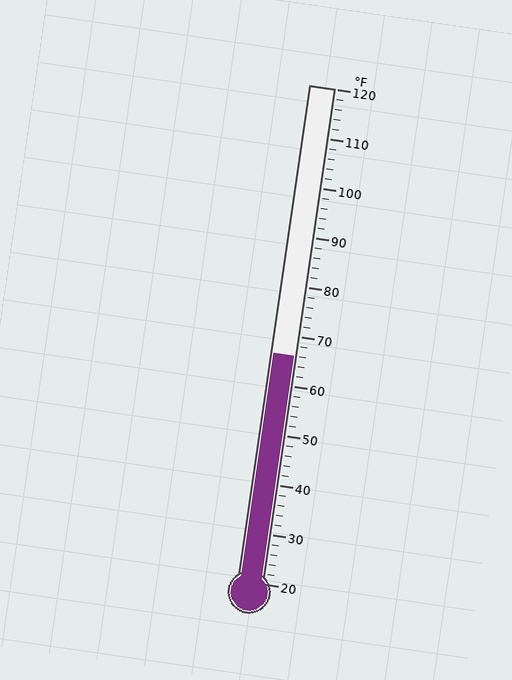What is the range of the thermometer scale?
The thermometer scale ranges from 20°F to 120°F.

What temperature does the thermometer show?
The thermometer shows approximately 66°F.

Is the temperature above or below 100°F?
The temperature is below 100°F.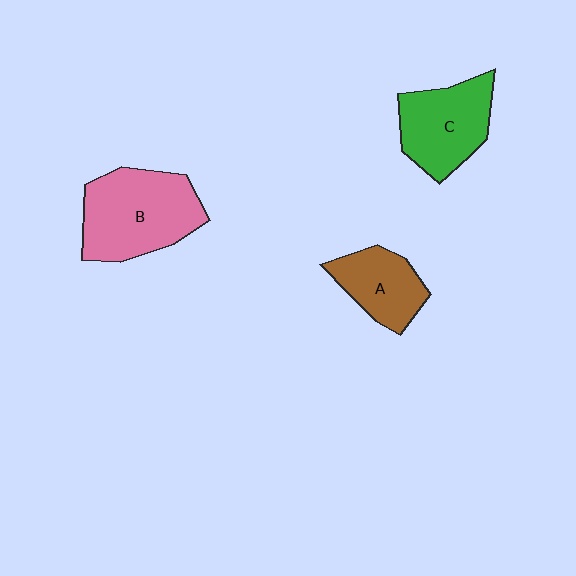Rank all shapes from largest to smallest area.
From largest to smallest: B (pink), C (green), A (brown).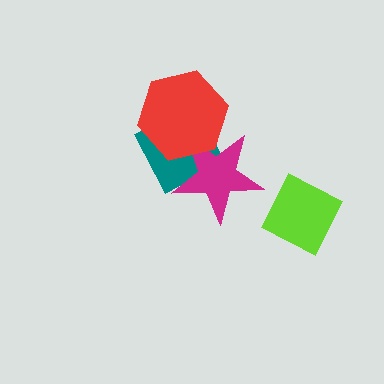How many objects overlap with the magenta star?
2 objects overlap with the magenta star.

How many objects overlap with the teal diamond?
2 objects overlap with the teal diamond.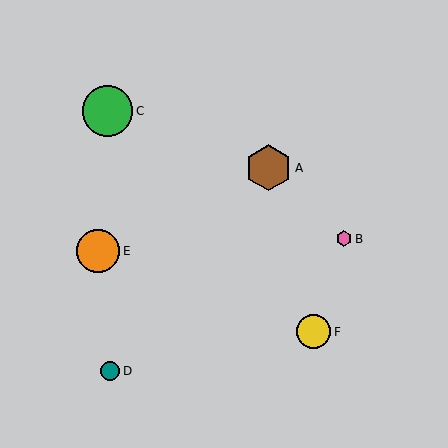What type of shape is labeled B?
Shape B is a pink hexagon.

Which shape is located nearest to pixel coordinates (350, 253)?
The pink hexagon (labeled B) at (344, 239) is nearest to that location.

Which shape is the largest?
The green circle (labeled C) is the largest.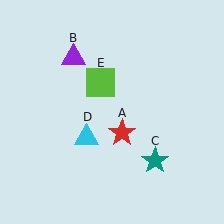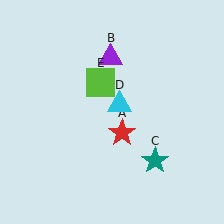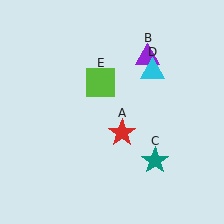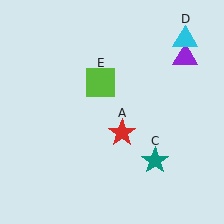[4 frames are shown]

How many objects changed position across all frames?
2 objects changed position: purple triangle (object B), cyan triangle (object D).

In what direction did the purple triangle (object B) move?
The purple triangle (object B) moved right.